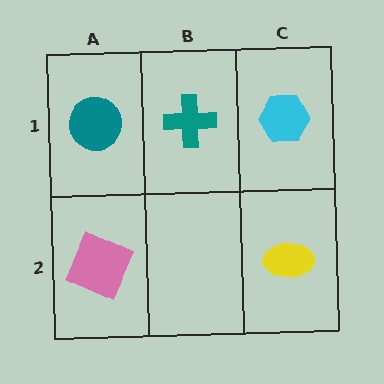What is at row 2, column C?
A yellow ellipse.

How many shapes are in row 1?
3 shapes.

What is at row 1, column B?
A teal cross.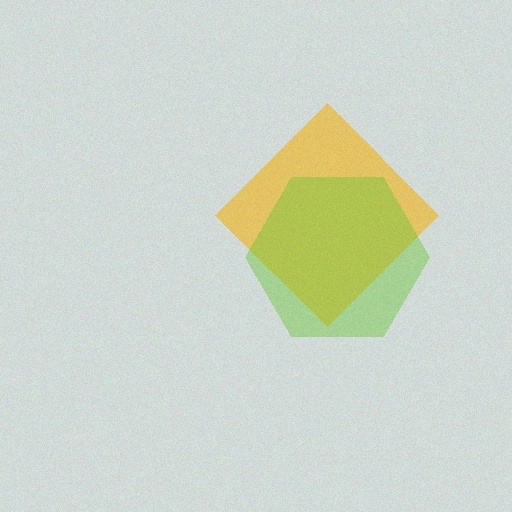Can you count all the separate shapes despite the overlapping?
Yes, there are 2 separate shapes.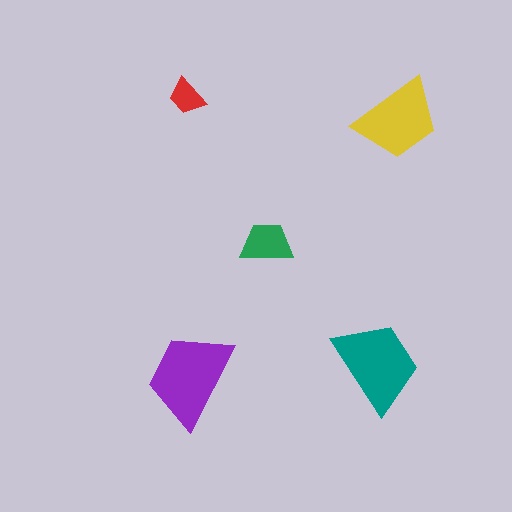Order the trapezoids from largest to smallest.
the purple one, the teal one, the yellow one, the green one, the red one.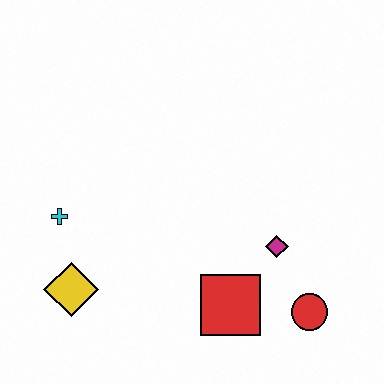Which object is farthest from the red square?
The cyan cross is farthest from the red square.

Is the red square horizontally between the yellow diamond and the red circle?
Yes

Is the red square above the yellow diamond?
No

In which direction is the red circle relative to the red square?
The red circle is to the right of the red square.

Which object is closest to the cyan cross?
The yellow diamond is closest to the cyan cross.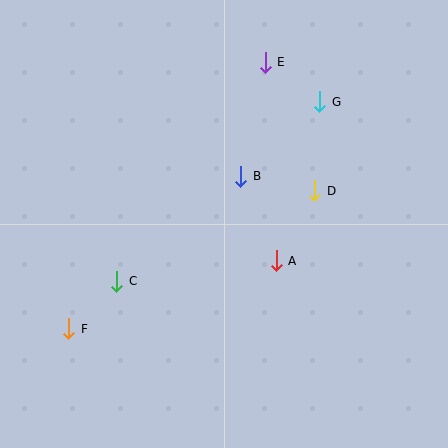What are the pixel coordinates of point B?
Point B is at (241, 176).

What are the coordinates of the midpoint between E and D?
The midpoint between E and D is at (290, 126).